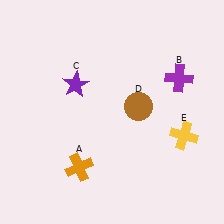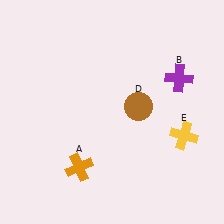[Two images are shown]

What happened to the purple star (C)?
The purple star (C) was removed in Image 2. It was in the top-left area of Image 1.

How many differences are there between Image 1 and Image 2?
There is 1 difference between the two images.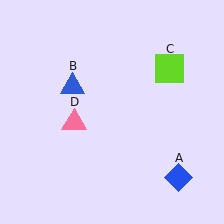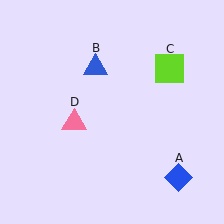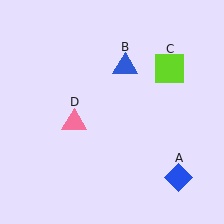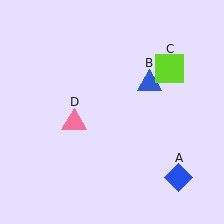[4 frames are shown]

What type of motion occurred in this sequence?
The blue triangle (object B) rotated clockwise around the center of the scene.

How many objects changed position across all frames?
1 object changed position: blue triangle (object B).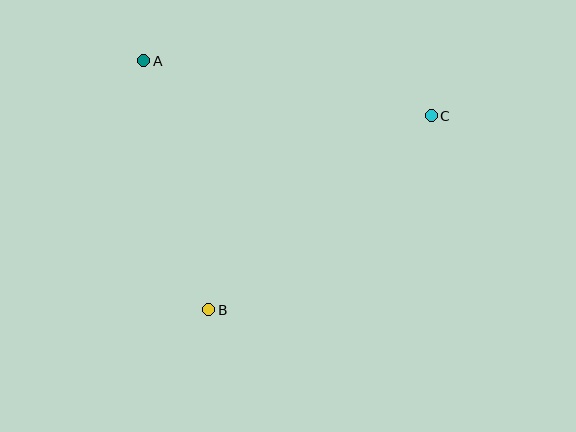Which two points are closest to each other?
Points A and B are closest to each other.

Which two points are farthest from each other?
Points B and C are farthest from each other.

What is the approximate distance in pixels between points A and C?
The distance between A and C is approximately 293 pixels.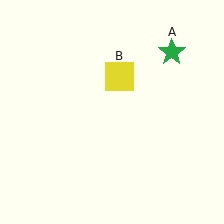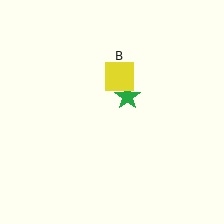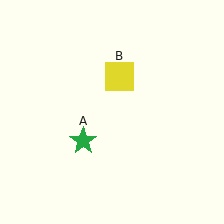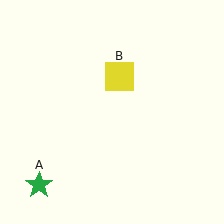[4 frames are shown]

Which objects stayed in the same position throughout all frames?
Yellow square (object B) remained stationary.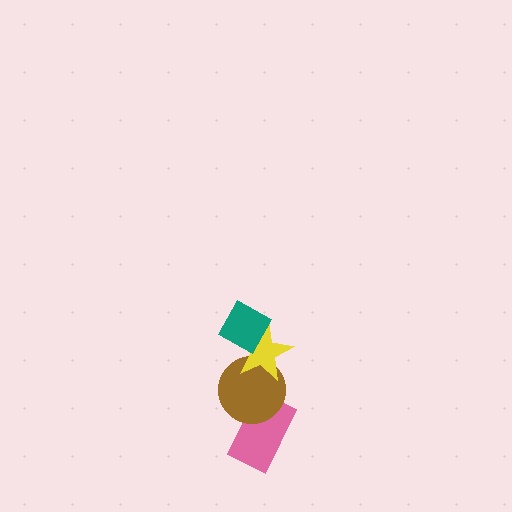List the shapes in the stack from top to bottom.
From top to bottom: the teal diamond, the yellow star, the brown circle, the pink rectangle.